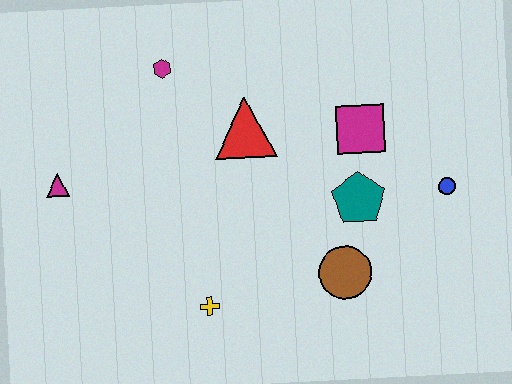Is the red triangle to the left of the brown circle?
Yes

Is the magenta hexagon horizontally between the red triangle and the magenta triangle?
Yes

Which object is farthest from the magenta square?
The magenta triangle is farthest from the magenta square.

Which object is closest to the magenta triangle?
The magenta hexagon is closest to the magenta triangle.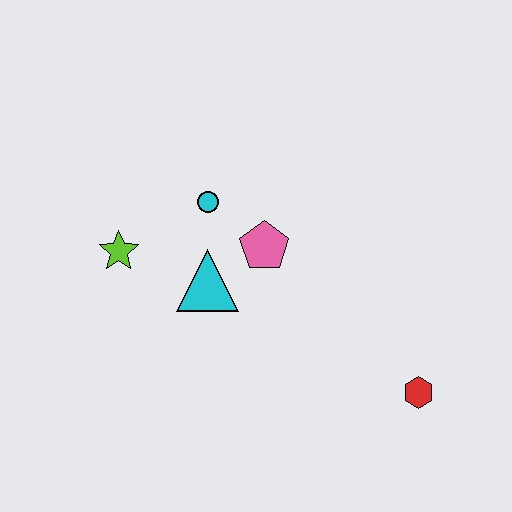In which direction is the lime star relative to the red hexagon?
The lime star is to the left of the red hexagon.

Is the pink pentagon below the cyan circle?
Yes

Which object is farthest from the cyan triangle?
The red hexagon is farthest from the cyan triangle.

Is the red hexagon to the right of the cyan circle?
Yes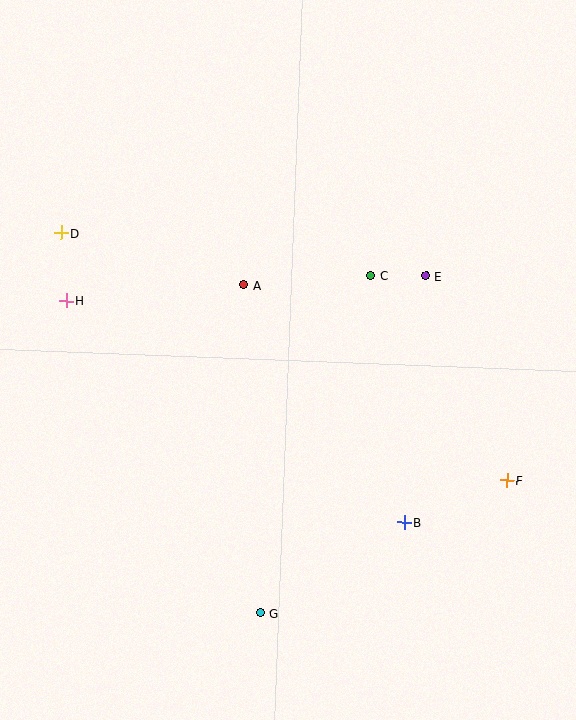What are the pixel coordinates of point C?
Point C is at (371, 276).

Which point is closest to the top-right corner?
Point E is closest to the top-right corner.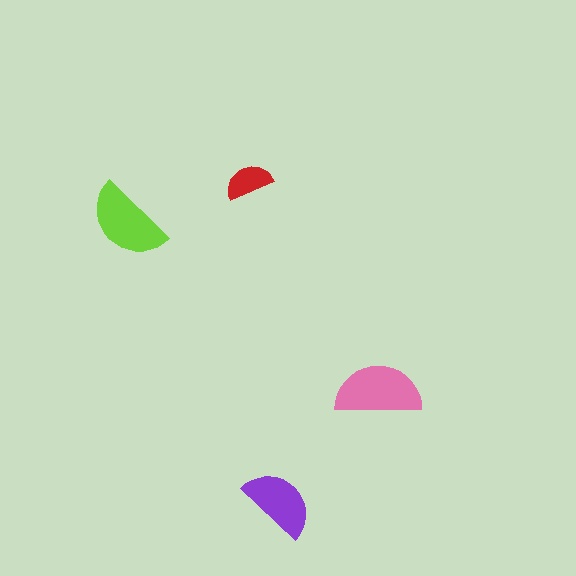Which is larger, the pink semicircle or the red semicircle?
The pink one.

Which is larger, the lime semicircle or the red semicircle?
The lime one.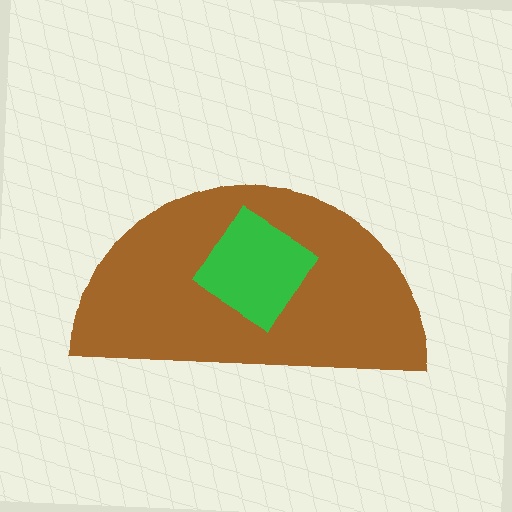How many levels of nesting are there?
2.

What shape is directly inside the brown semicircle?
The green diamond.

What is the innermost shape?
The green diamond.